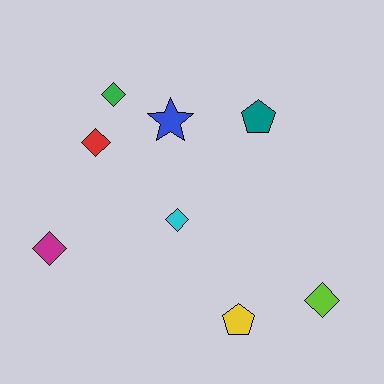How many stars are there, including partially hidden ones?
There is 1 star.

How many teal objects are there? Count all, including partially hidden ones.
There is 1 teal object.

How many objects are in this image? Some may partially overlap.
There are 8 objects.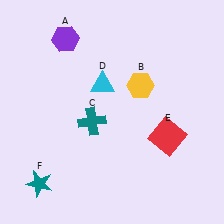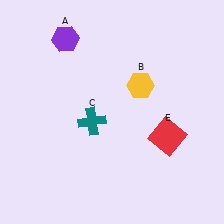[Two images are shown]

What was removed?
The teal star (F), the cyan triangle (D) were removed in Image 2.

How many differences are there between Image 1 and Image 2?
There are 2 differences between the two images.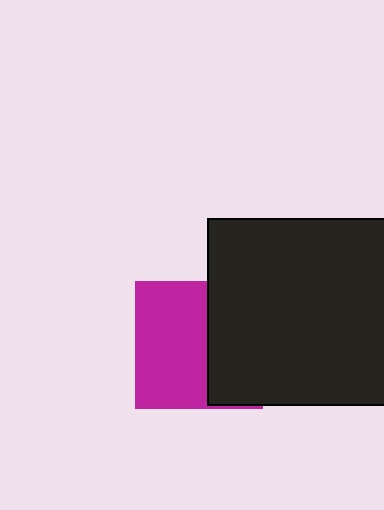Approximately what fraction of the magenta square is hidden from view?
Roughly 42% of the magenta square is hidden behind the black square.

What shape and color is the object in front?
The object in front is a black square.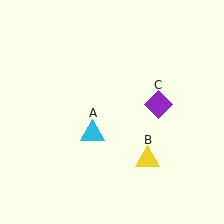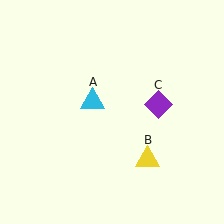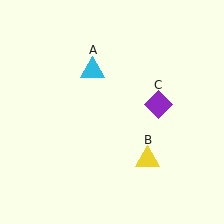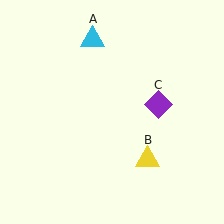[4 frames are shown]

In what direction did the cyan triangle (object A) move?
The cyan triangle (object A) moved up.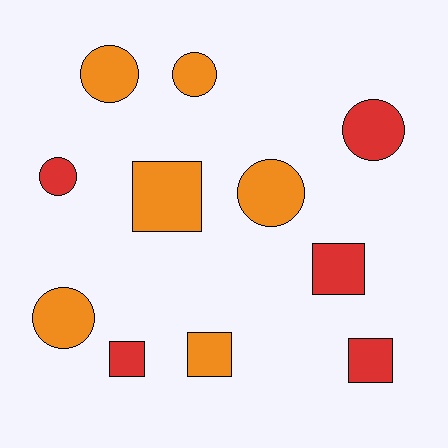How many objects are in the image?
There are 11 objects.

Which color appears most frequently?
Orange, with 6 objects.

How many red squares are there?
There are 3 red squares.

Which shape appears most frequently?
Circle, with 6 objects.